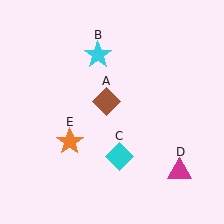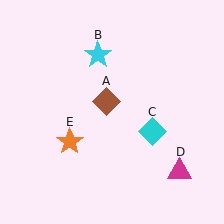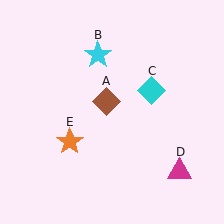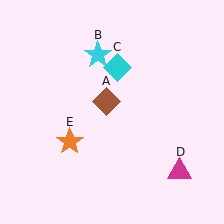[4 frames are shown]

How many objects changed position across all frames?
1 object changed position: cyan diamond (object C).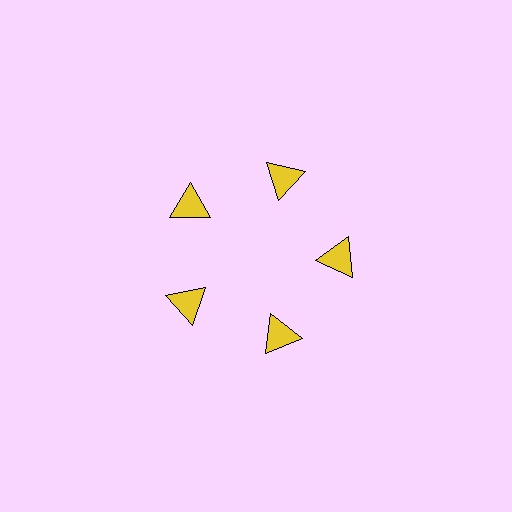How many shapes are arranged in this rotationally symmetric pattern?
There are 5 shapes, arranged in 5 groups of 1.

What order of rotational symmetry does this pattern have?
This pattern has 5-fold rotational symmetry.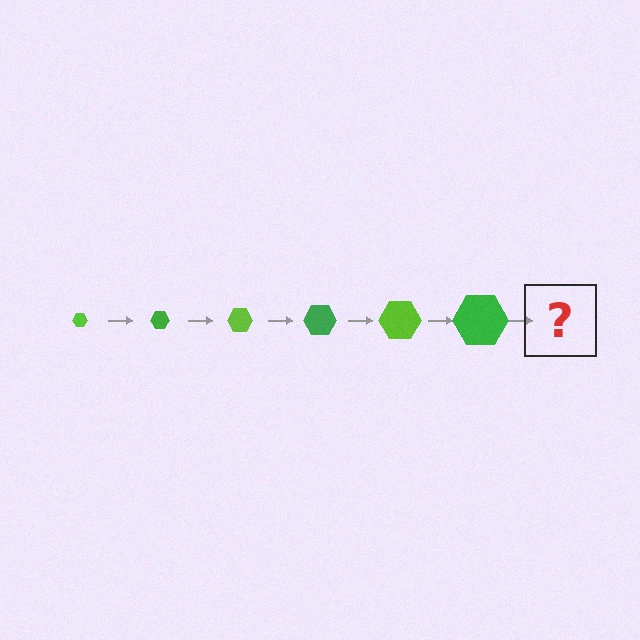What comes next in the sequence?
The next element should be a lime hexagon, larger than the previous one.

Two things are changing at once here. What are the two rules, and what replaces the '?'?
The two rules are that the hexagon grows larger each step and the color cycles through lime and green. The '?' should be a lime hexagon, larger than the previous one.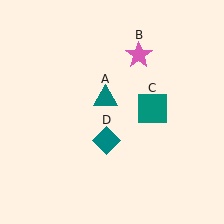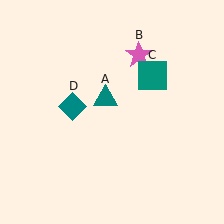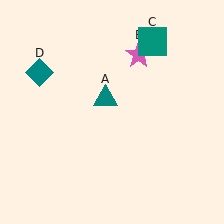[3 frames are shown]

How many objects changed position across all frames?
2 objects changed position: teal square (object C), teal diamond (object D).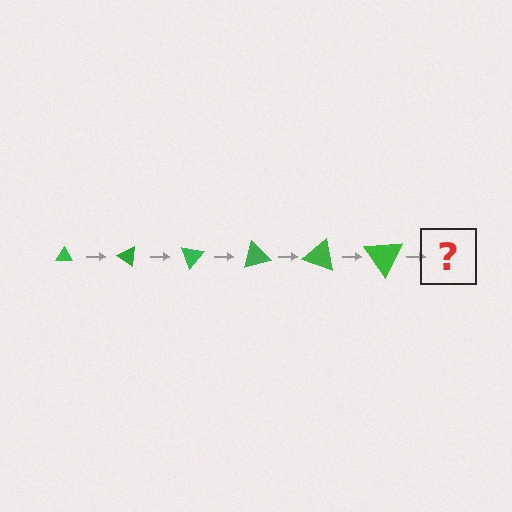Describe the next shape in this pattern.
It should be a triangle, larger than the previous one and rotated 210 degrees from the start.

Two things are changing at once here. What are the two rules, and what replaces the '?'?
The two rules are that the triangle grows larger each step and it rotates 35 degrees each step. The '?' should be a triangle, larger than the previous one and rotated 210 degrees from the start.